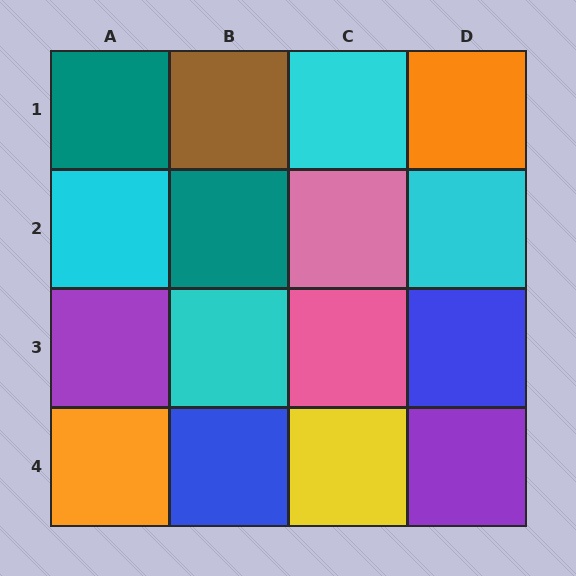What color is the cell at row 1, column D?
Orange.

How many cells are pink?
2 cells are pink.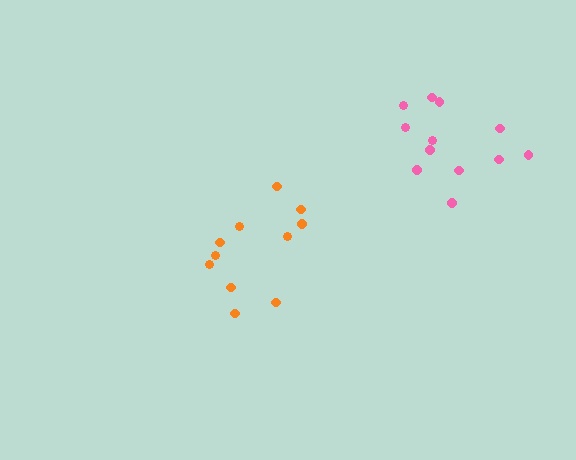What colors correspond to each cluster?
The clusters are colored: pink, orange.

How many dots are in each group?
Group 1: 12 dots, Group 2: 11 dots (23 total).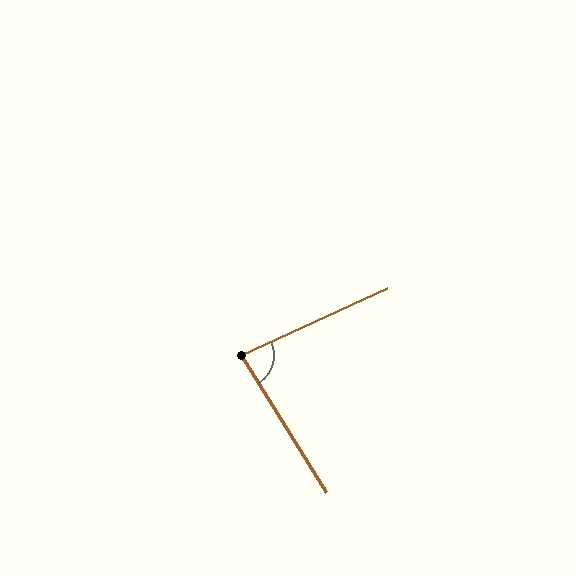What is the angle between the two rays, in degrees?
Approximately 83 degrees.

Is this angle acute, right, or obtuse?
It is acute.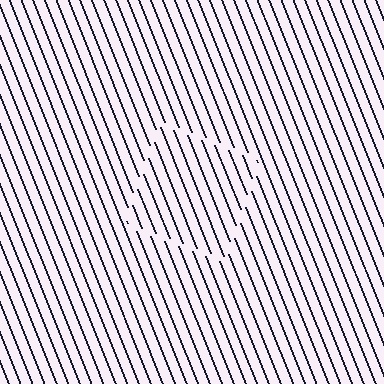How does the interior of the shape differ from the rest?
The interior of the shape contains the same grating, shifted by half a period — the contour is defined by the phase discontinuity where line-ends from the inner and outer gratings abut.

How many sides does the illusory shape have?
4 sides — the line-ends trace a square.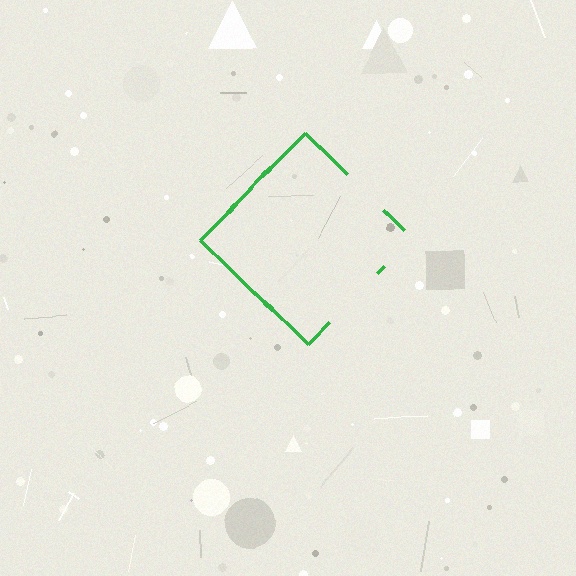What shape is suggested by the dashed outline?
The dashed outline suggests a diamond.